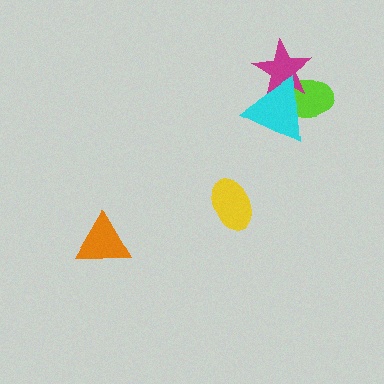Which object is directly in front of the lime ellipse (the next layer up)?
The magenta star is directly in front of the lime ellipse.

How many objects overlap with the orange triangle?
0 objects overlap with the orange triangle.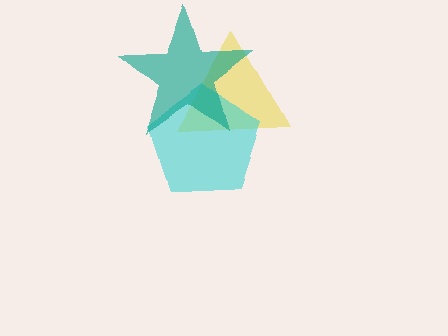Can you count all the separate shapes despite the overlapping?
Yes, there are 3 separate shapes.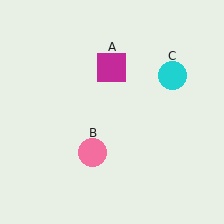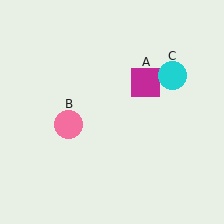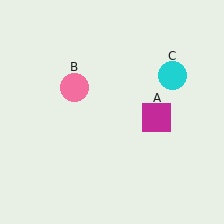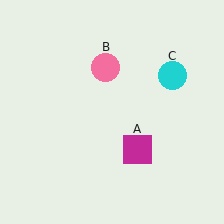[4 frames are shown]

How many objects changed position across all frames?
2 objects changed position: magenta square (object A), pink circle (object B).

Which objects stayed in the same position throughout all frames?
Cyan circle (object C) remained stationary.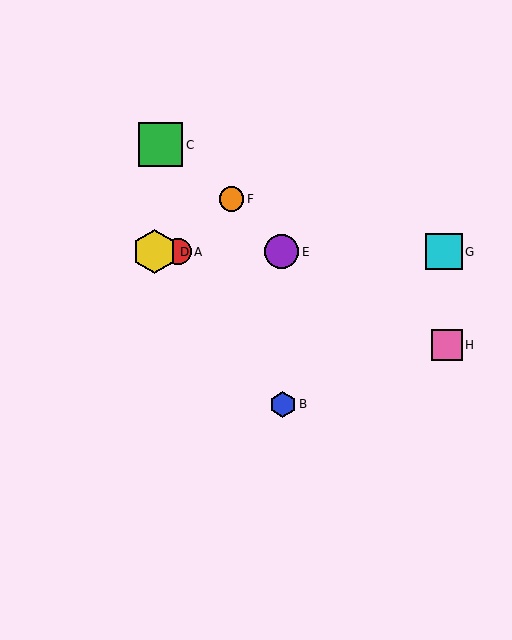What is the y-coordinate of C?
Object C is at y≈145.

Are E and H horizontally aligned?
No, E is at y≈252 and H is at y≈345.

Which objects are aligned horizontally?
Objects A, D, E, G are aligned horizontally.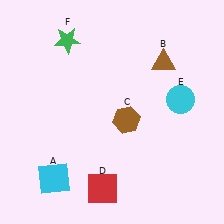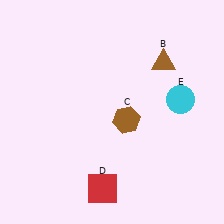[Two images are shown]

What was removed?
The green star (F), the cyan square (A) were removed in Image 2.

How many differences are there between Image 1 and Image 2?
There are 2 differences between the two images.